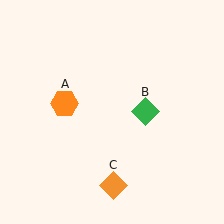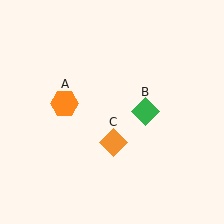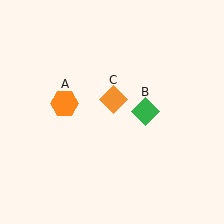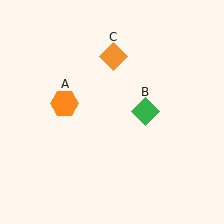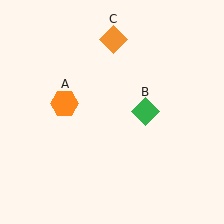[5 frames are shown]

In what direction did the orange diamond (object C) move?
The orange diamond (object C) moved up.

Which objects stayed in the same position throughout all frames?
Orange hexagon (object A) and green diamond (object B) remained stationary.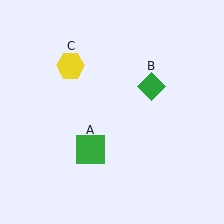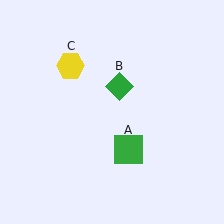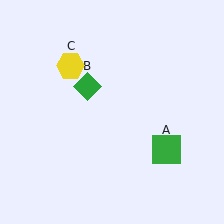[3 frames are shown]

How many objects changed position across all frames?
2 objects changed position: green square (object A), green diamond (object B).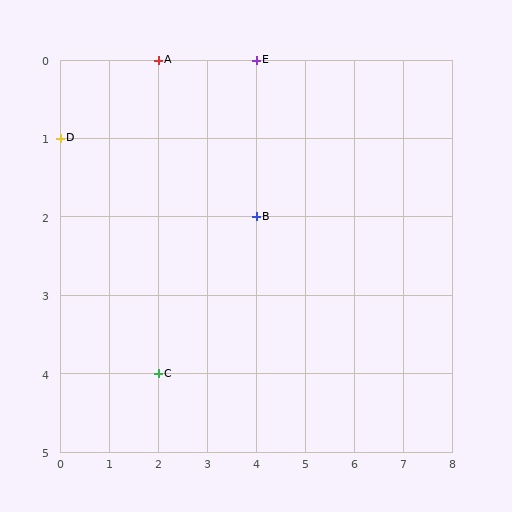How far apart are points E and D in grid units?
Points E and D are 4 columns and 1 row apart (about 4.1 grid units diagonally).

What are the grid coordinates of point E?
Point E is at grid coordinates (4, 0).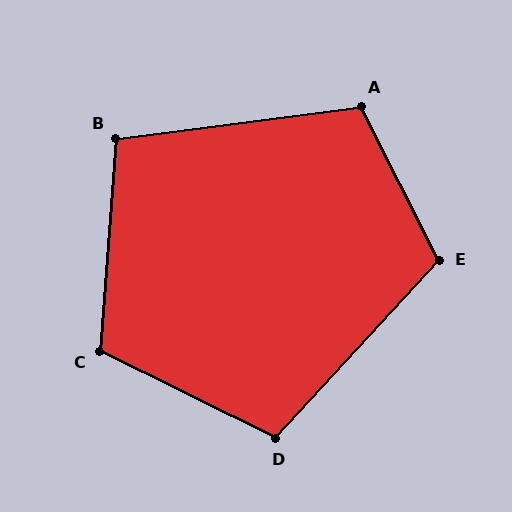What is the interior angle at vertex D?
Approximately 106 degrees (obtuse).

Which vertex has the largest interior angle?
C, at approximately 112 degrees.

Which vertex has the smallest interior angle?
B, at approximately 102 degrees.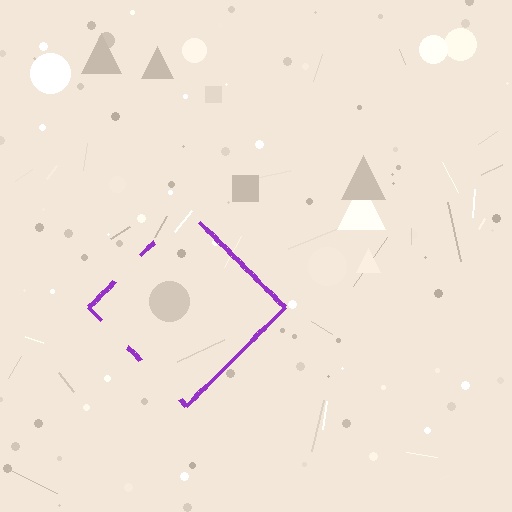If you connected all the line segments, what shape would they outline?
They would outline a diamond.